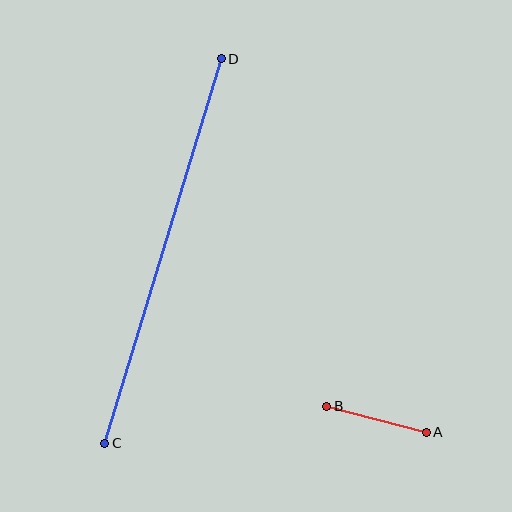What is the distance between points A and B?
The distance is approximately 103 pixels.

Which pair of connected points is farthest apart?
Points C and D are farthest apart.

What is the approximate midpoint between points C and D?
The midpoint is at approximately (163, 251) pixels.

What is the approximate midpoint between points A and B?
The midpoint is at approximately (377, 419) pixels.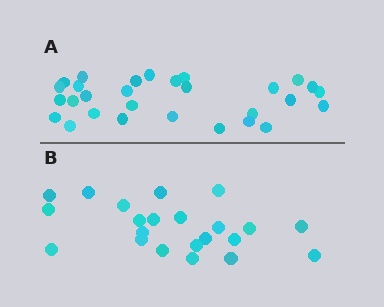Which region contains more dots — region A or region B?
Region A (the top region) has more dots.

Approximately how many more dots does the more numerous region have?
Region A has roughly 8 or so more dots than region B.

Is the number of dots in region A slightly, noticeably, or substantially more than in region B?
Region A has noticeably more, but not dramatically so. The ratio is roughly 1.3 to 1.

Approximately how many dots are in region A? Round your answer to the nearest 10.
About 30 dots. (The exact count is 29, which rounds to 30.)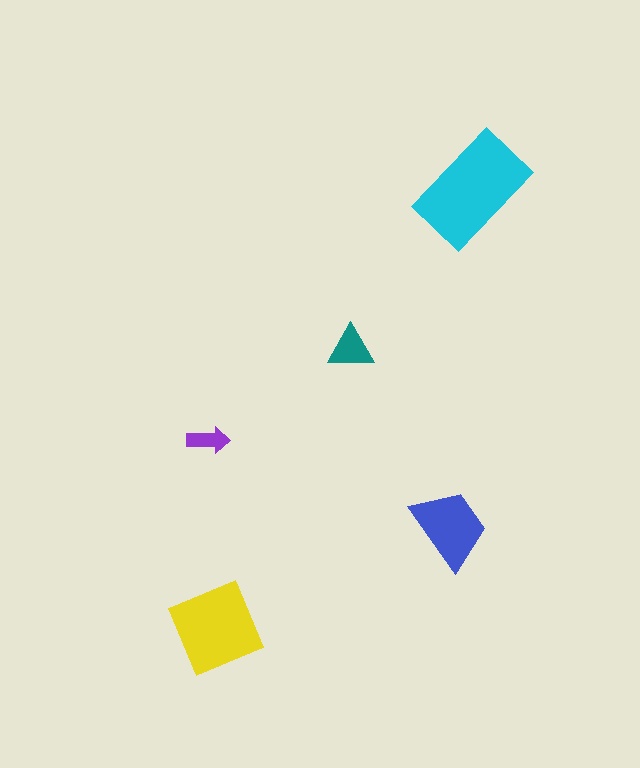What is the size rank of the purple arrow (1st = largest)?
5th.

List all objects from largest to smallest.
The cyan rectangle, the yellow diamond, the blue trapezoid, the teal triangle, the purple arrow.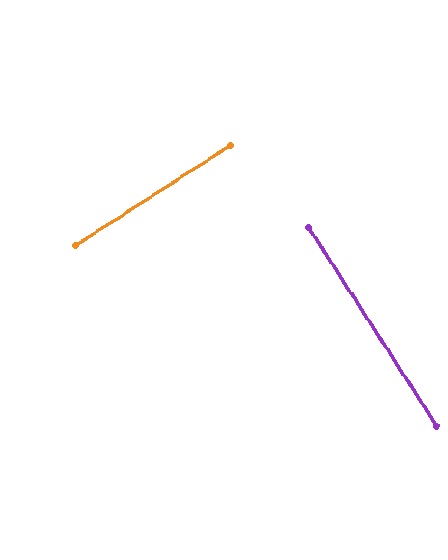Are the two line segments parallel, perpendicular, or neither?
Perpendicular — they meet at approximately 90°.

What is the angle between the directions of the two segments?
Approximately 90 degrees.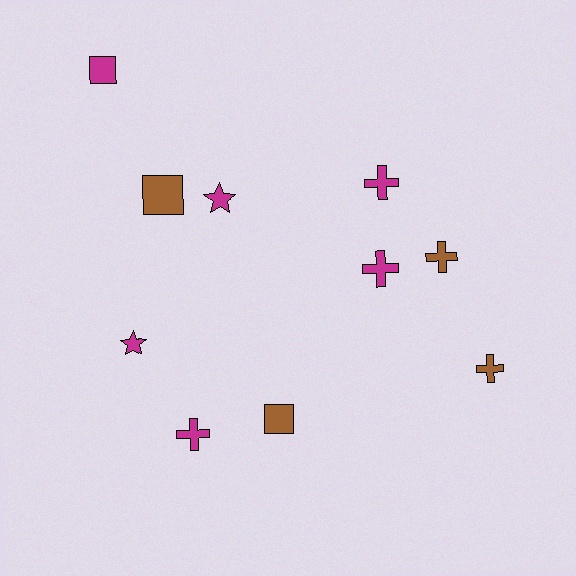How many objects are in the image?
There are 10 objects.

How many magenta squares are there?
There is 1 magenta square.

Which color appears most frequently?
Magenta, with 6 objects.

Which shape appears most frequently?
Cross, with 5 objects.